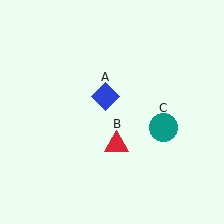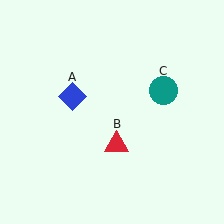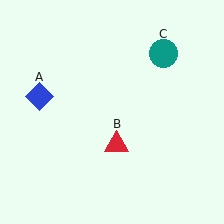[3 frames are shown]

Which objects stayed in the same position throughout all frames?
Red triangle (object B) remained stationary.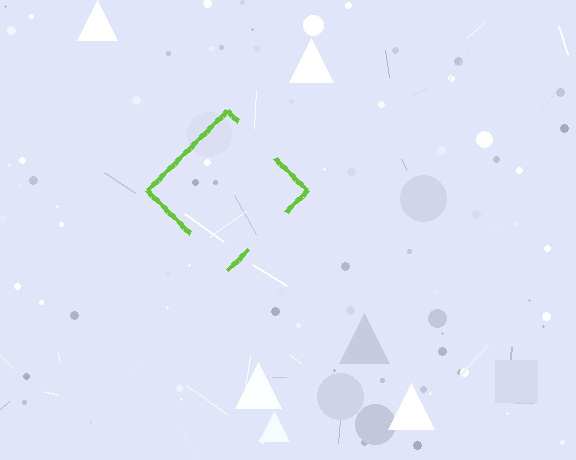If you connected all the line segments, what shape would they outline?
They would outline a diamond.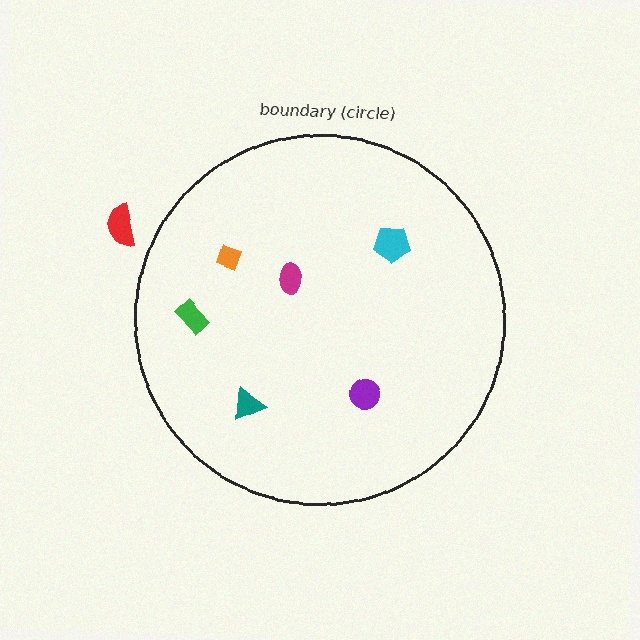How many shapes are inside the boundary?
6 inside, 1 outside.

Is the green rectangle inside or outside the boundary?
Inside.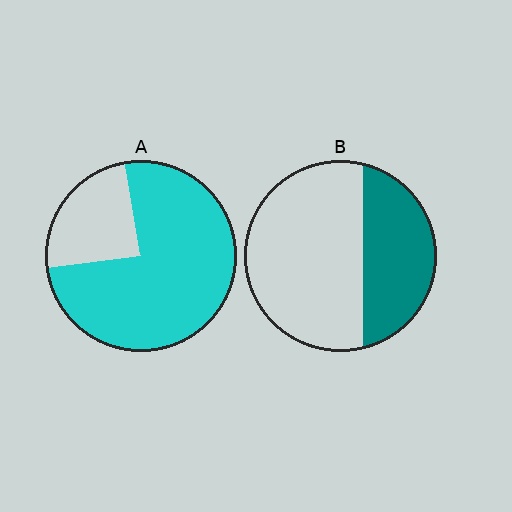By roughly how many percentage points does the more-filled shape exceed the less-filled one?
By roughly 40 percentage points (A over B).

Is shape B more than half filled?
No.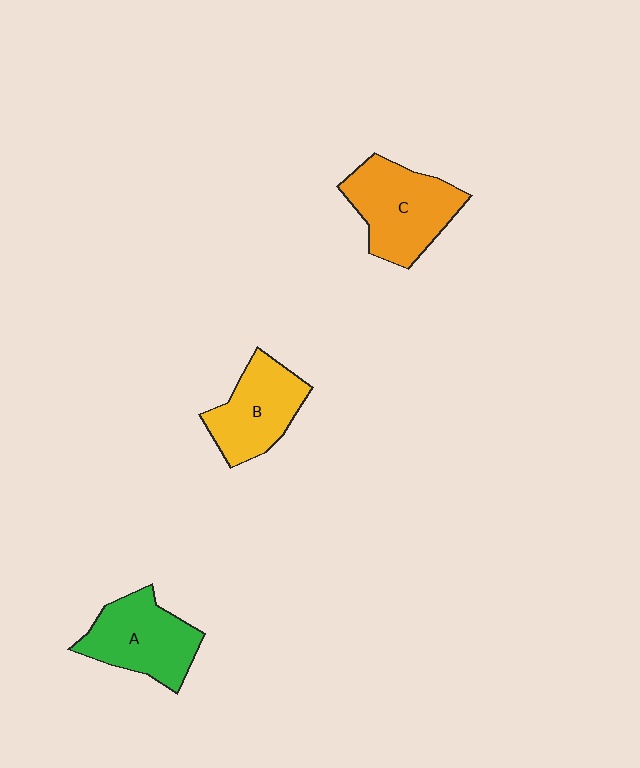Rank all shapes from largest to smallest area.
From largest to smallest: C (orange), A (green), B (yellow).